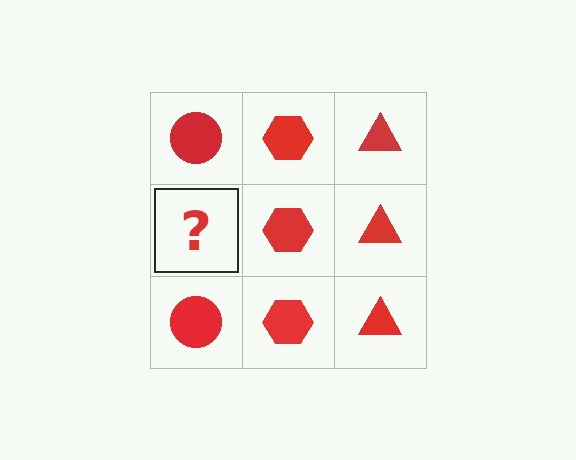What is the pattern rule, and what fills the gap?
The rule is that each column has a consistent shape. The gap should be filled with a red circle.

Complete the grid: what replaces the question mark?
The question mark should be replaced with a red circle.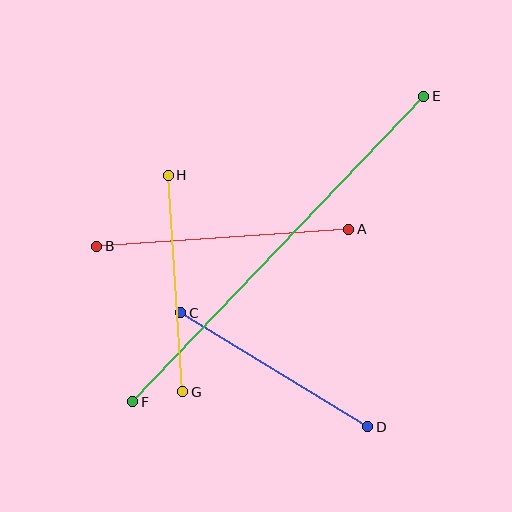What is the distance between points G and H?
The distance is approximately 217 pixels.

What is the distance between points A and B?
The distance is approximately 252 pixels.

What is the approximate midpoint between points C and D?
The midpoint is at approximately (274, 370) pixels.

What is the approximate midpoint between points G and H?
The midpoint is at approximately (176, 284) pixels.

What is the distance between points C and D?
The distance is approximately 219 pixels.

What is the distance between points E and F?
The distance is approximately 422 pixels.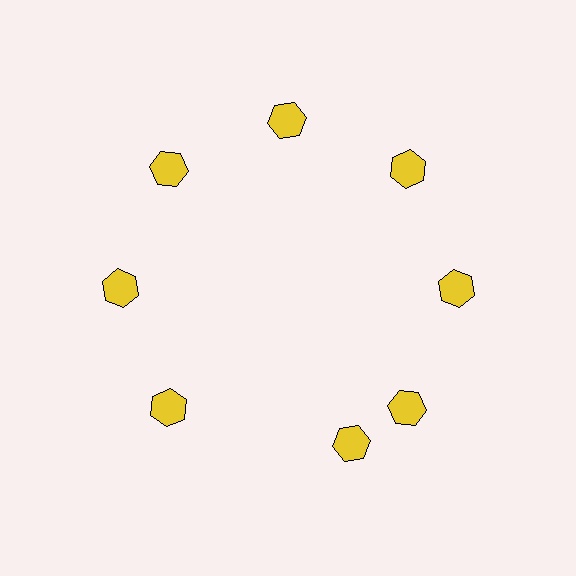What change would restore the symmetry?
The symmetry would be restored by rotating it back into even spacing with its neighbors so that all 8 hexagons sit at equal angles and equal distance from the center.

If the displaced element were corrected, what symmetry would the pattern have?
It would have 8-fold rotational symmetry — the pattern would map onto itself every 45 degrees.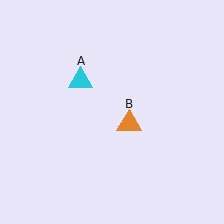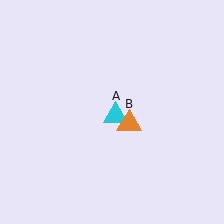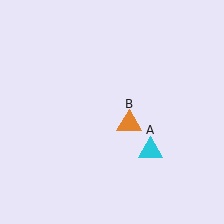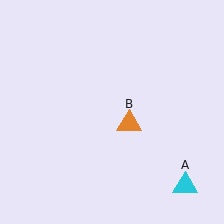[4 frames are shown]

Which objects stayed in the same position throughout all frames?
Orange triangle (object B) remained stationary.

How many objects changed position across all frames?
1 object changed position: cyan triangle (object A).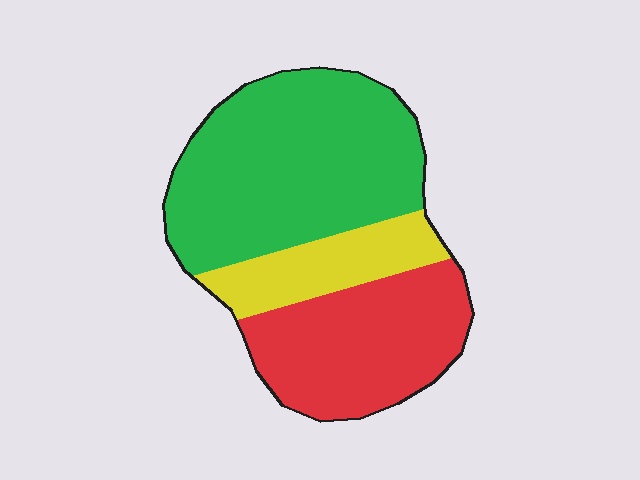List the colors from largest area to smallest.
From largest to smallest: green, red, yellow.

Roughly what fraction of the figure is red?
Red takes up about one third (1/3) of the figure.